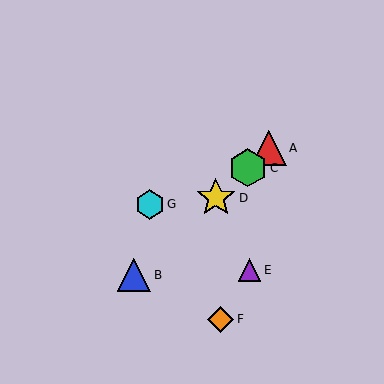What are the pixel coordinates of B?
Object B is at (134, 275).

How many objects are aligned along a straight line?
4 objects (A, B, C, D) are aligned along a straight line.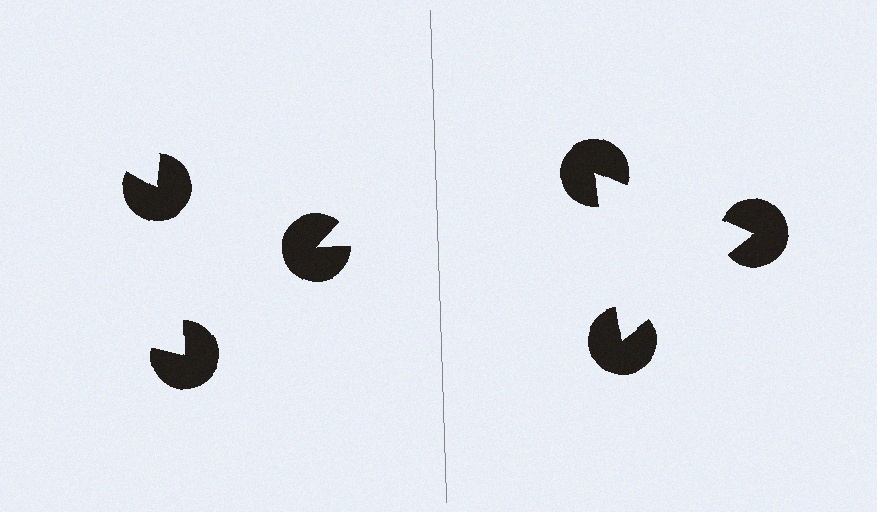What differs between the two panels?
The pac-man discs are positioned identically on both sides; only the wedge orientations differ. On the right they align to a triangle; on the left they are misaligned.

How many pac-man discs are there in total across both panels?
6 — 3 on each side.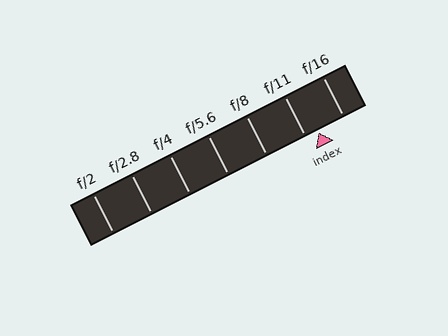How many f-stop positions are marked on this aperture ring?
There are 7 f-stop positions marked.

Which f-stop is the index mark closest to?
The index mark is closest to f/11.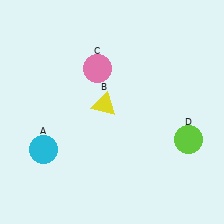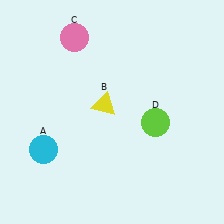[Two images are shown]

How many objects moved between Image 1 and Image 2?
2 objects moved between the two images.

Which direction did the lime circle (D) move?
The lime circle (D) moved left.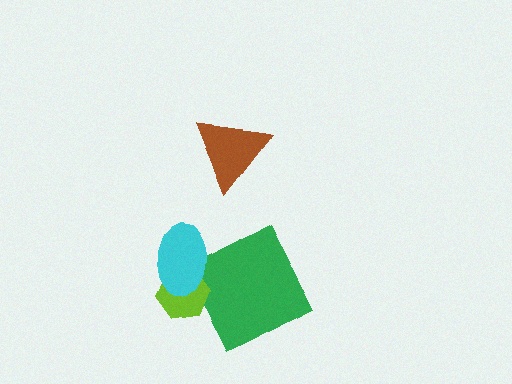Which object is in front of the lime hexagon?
The cyan ellipse is in front of the lime hexagon.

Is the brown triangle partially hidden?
No, no other shape covers it.